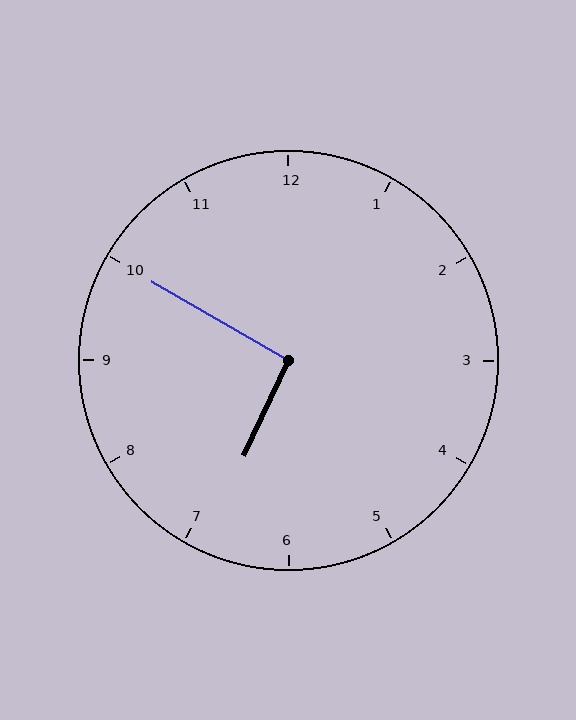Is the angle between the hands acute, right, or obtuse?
It is right.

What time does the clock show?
6:50.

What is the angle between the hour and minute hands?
Approximately 95 degrees.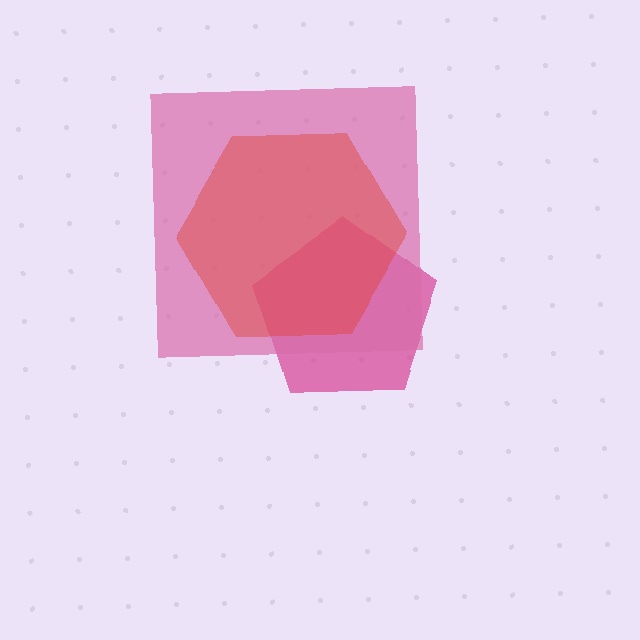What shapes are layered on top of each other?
The layered shapes are: a magenta pentagon, a pink square, a red hexagon.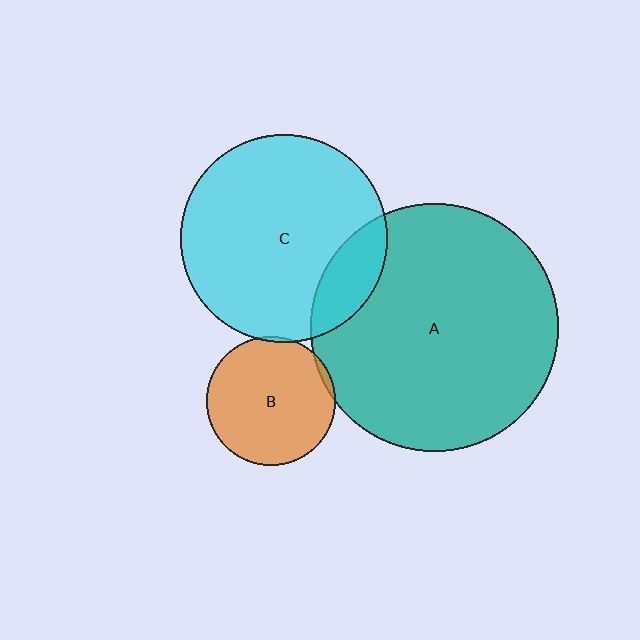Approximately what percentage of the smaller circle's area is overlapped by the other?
Approximately 5%.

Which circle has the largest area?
Circle A (teal).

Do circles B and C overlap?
Yes.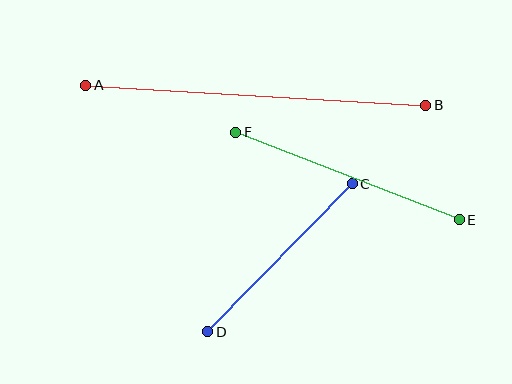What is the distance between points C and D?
The distance is approximately 207 pixels.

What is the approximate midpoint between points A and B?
The midpoint is at approximately (256, 95) pixels.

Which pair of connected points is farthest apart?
Points A and B are farthest apart.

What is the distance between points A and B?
The distance is approximately 341 pixels.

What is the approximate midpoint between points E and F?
The midpoint is at approximately (348, 176) pixels.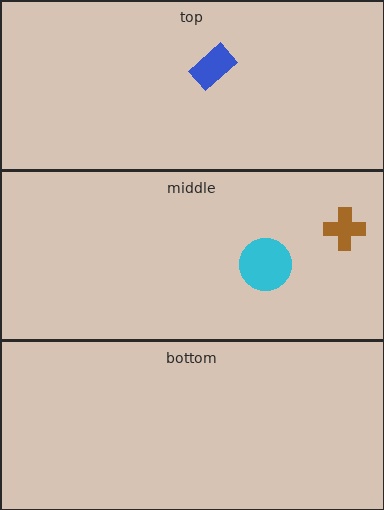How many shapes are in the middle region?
2.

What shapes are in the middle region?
The brown cross, the cyan circle.